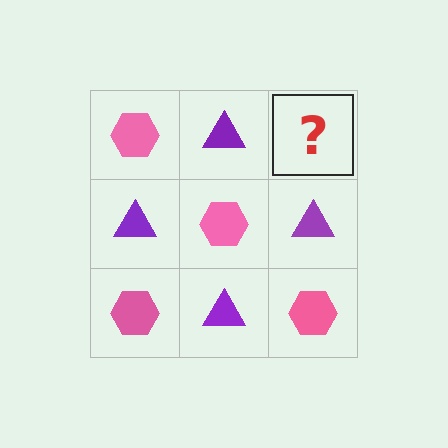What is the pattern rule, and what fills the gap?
The rule is that it alternates pink hexagon and purple triangle in a checkerboard pattern. The gap should be filled with a pink hexagon.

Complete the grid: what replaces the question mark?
The question mark should be replaced with a pink hexagon.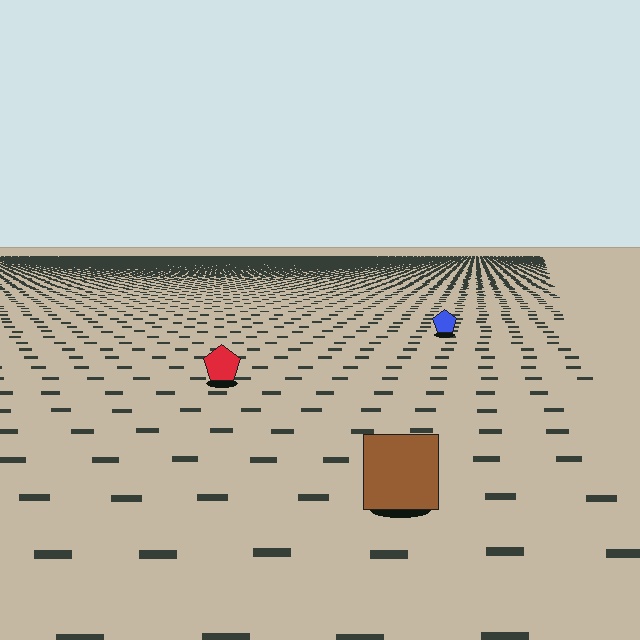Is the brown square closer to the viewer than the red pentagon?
Yes. The brown square is closer — you can tell from the texture gradient: the ground texture is coarser near it.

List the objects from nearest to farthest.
From nearest to farthest: the brown square, the red pentagon, the blue pentagon.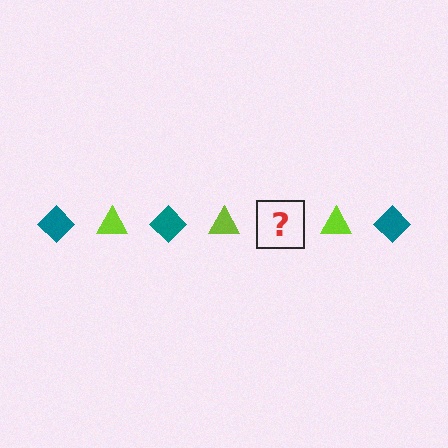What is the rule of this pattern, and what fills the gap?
The rule is that the pattern alternates between teal diamond and lime triangle. The gap should be filled with a teal diamond.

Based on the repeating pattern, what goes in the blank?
The blank should be a teal diamond.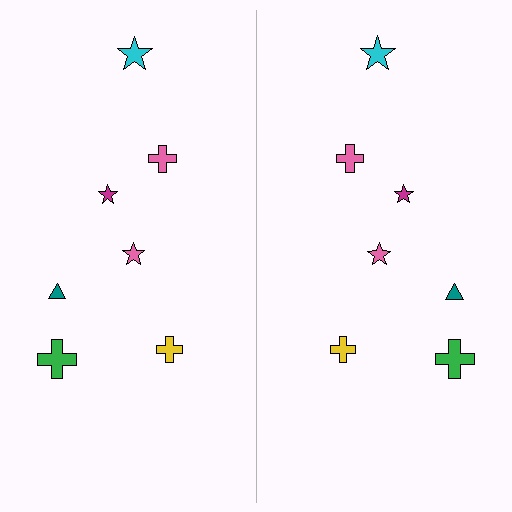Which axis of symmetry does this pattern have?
The pattern has a vertical axis of symmetry running through the center of the image.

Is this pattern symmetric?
Yes, this pattern has bilateral (reflection) symmetry.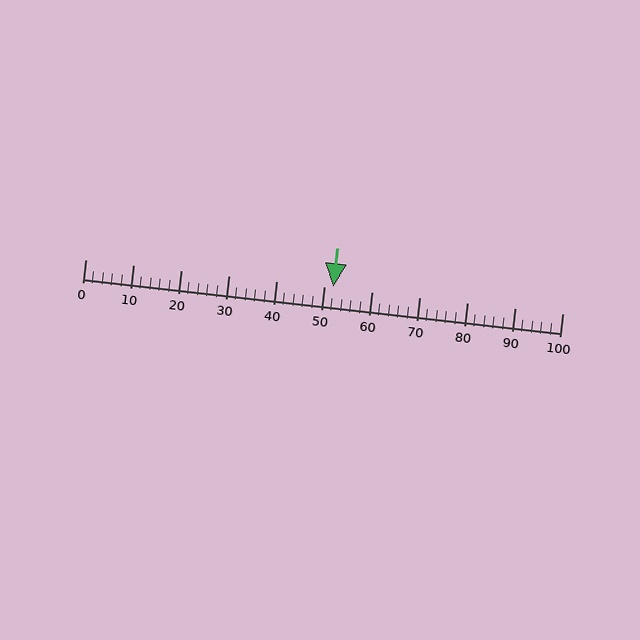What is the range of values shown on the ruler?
The ruler shows values from 0 to 100.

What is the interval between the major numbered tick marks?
The major tick marks are spaced 10 units apart.